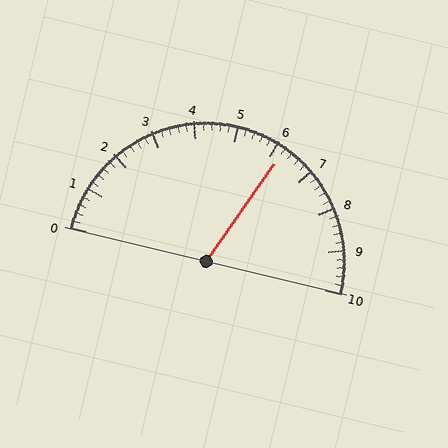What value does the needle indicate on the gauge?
The needle indicates approximately 6.2.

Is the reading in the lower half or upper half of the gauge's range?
The reading is in the upper half of the range (0 to 10).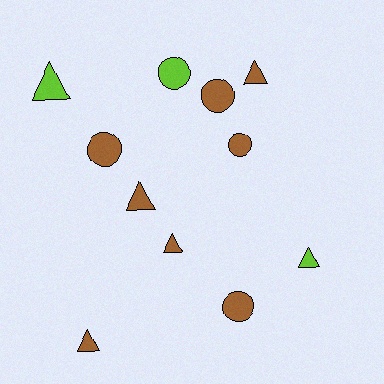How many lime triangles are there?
There are 2 lime triangles.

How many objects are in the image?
There are 11 objects.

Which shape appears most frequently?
Triangle, with 6 objects.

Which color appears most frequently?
Brown, with 8 objects.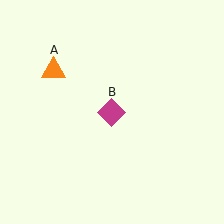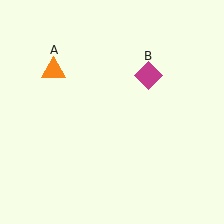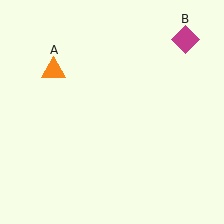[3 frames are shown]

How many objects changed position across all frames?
1 object changed position: magenta diamond (object B).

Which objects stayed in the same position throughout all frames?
Orange triangle (object A) remained stationary.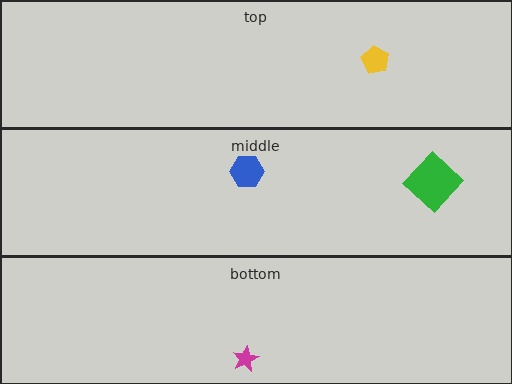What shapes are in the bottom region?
The magenta star.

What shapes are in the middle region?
The blue hexagon, the green diamond.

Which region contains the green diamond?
The middle region.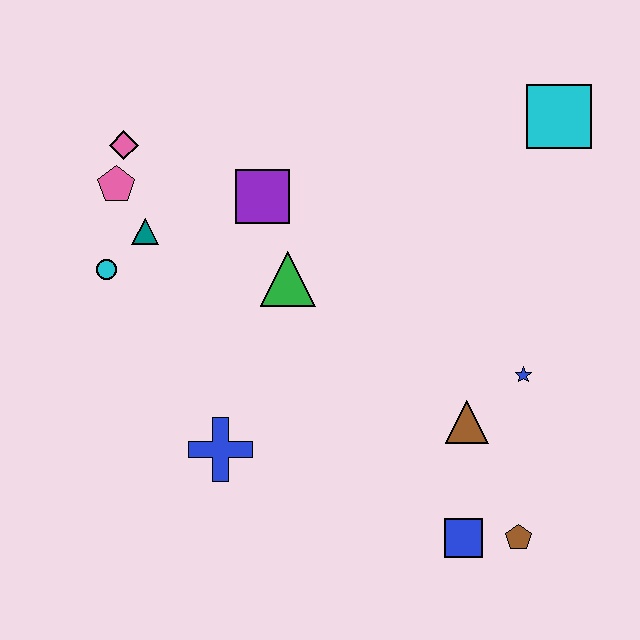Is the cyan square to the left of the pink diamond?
No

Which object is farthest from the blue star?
The pink diamond is farthest from the blue star.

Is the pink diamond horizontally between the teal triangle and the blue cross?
No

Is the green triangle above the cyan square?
No